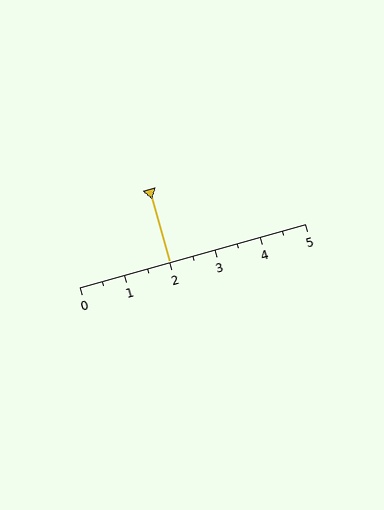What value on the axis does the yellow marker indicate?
The marker indicates approximately 2.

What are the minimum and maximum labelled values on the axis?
The axis runs from 0 to 5.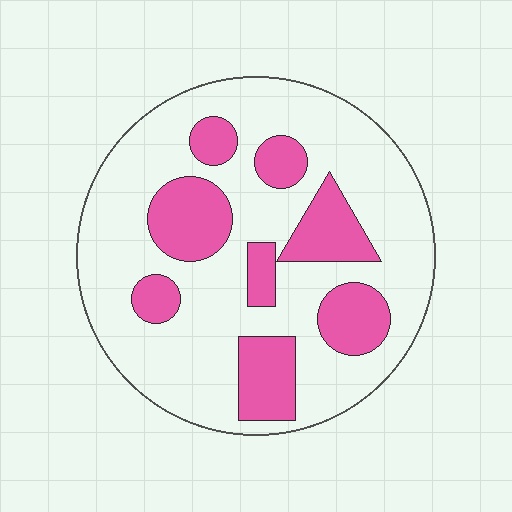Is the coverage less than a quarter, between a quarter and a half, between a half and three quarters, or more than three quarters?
Between a quarter and a half.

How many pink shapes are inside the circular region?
8.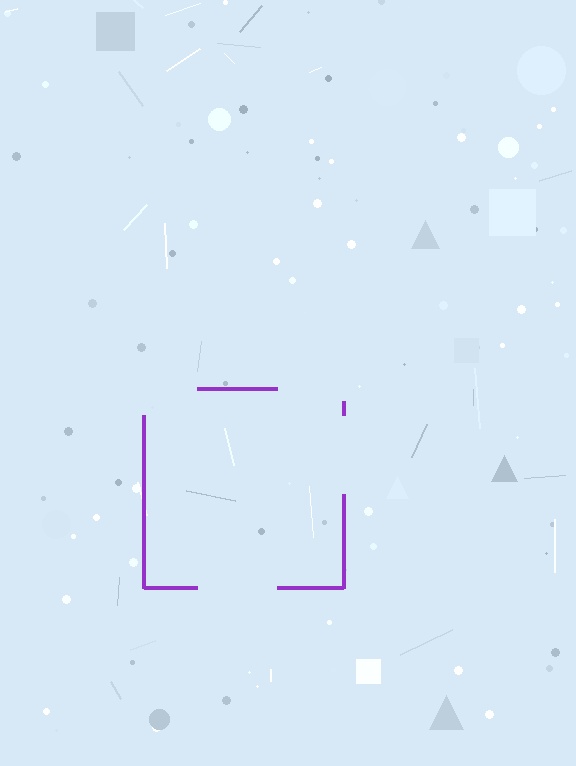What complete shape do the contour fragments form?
The contour fragments form a square.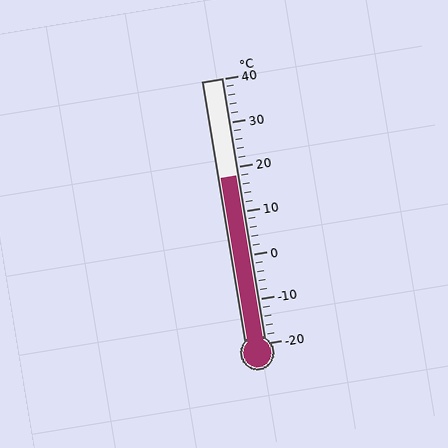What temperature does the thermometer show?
The thermometer shows approximately 18°C.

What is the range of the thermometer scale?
The thermometer scale ranges from -20°C to 40°C.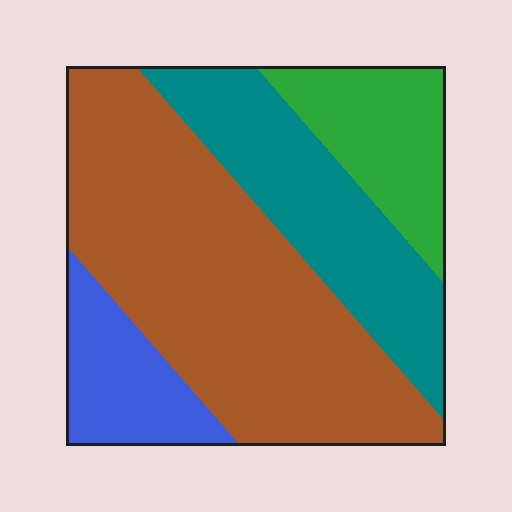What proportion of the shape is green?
Green covers about 15% of the shape.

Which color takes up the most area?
Brown, at roughly 50%.